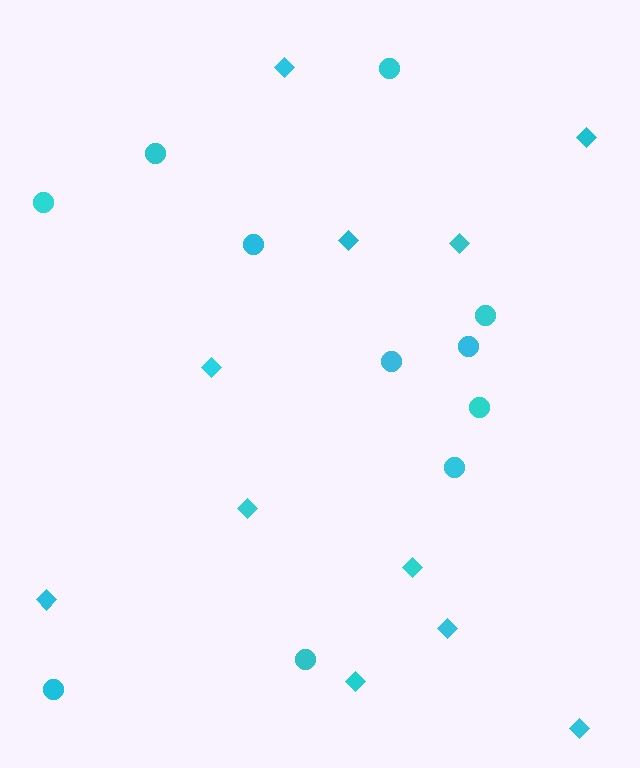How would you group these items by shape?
There are 2 groups: one group of circles (11) and one group of diamonds (11).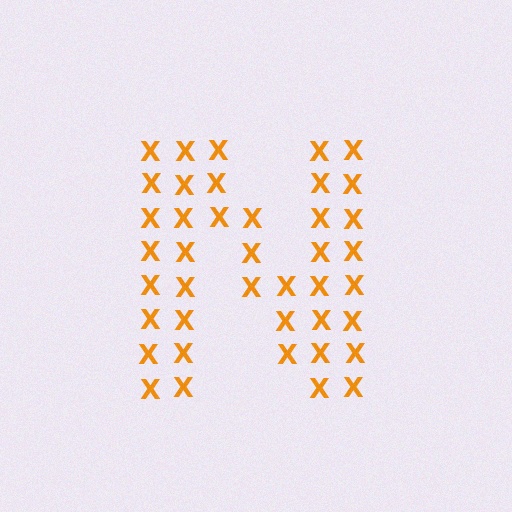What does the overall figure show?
The overall figure shows the letter N.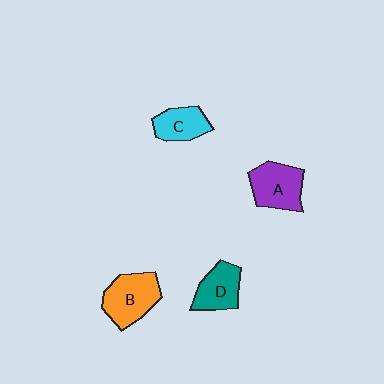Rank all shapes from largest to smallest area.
From largest to smallest: B (orange), A (purple), D (teal), C (cyan).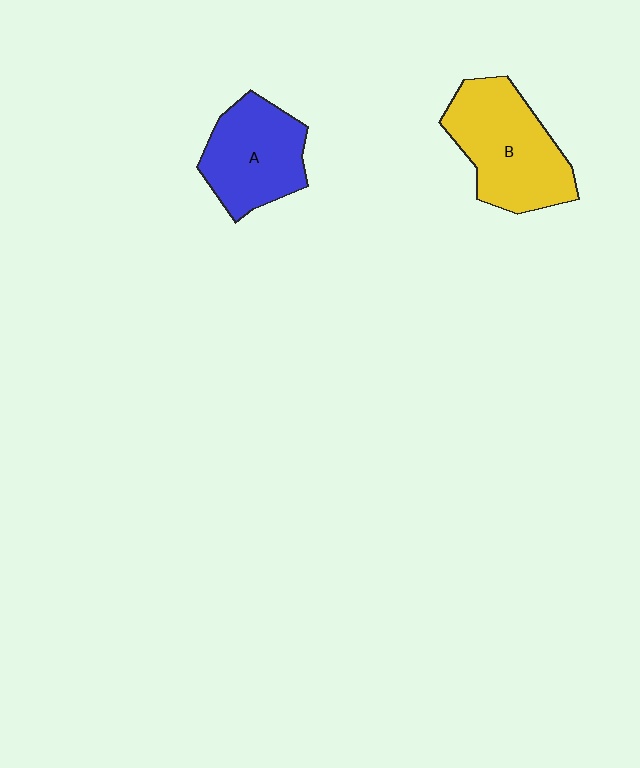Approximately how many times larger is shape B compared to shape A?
Approximately 1.2 times.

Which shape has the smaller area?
Shape A (blue).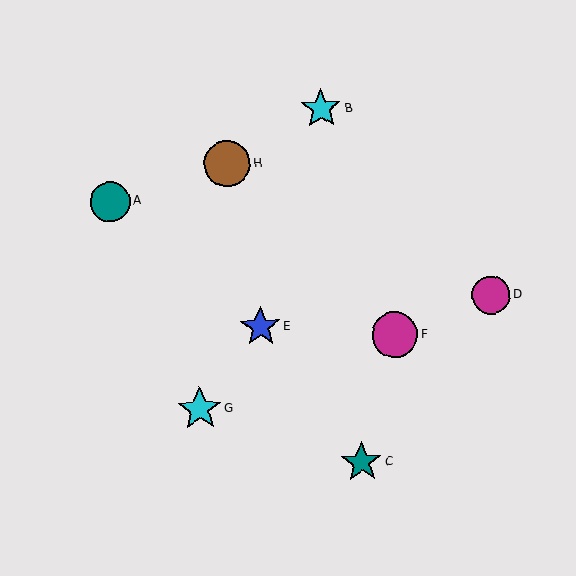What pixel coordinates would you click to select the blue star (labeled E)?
Click at (260, 327) to select the blue star E.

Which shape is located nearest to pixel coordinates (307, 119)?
The cyan star (labeled B) at (321, 109) is nearest to that location.